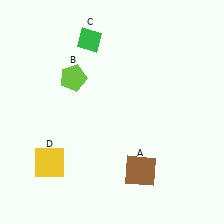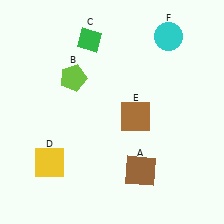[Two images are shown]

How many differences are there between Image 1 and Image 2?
There are 2 differences between the two images.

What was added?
A brown square (E), a cyan circle (F) were added in Image 2.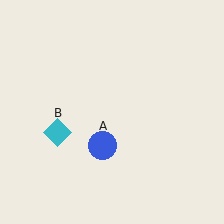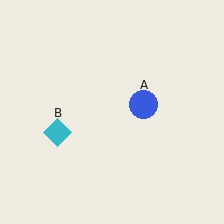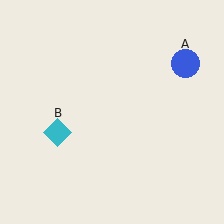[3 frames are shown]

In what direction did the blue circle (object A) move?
The blue circle (object A) moved up and to the right.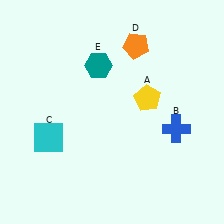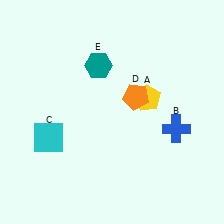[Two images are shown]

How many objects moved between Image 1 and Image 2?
1 object moved between the two images.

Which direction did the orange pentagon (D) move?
The orange pentagon (D) moved down.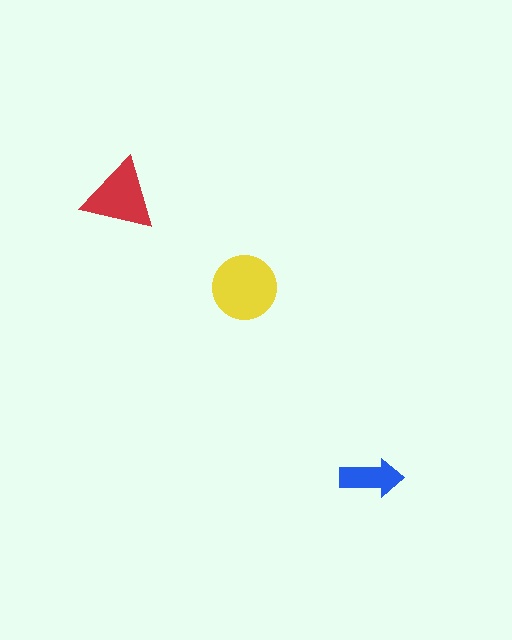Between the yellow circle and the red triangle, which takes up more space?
The yellow circle.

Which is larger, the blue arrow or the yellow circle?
The yellow circle.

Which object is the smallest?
The blue arrow.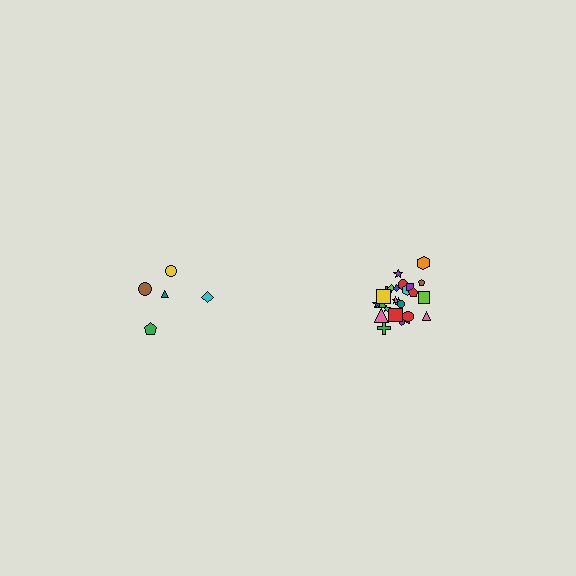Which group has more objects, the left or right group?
The right group.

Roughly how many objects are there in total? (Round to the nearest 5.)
Roughly 30 objects in total.